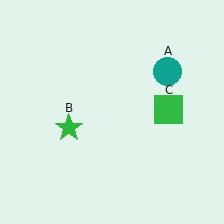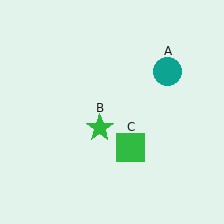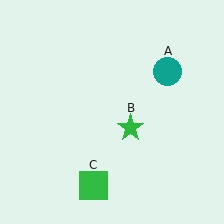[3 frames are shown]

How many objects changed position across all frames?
2 objects changed position: green star (object B), green square (object C).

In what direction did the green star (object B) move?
The green star (object B) moved right.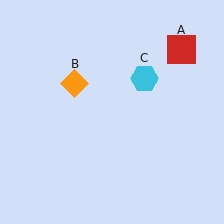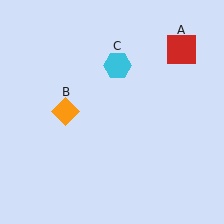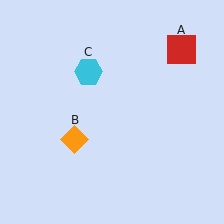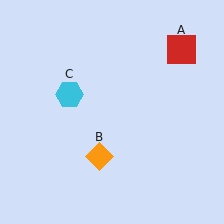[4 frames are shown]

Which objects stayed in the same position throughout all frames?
Red square (object A) remained stationary.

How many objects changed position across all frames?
2 objects changed position: orange diamond (object B), cyan hexagon (object C).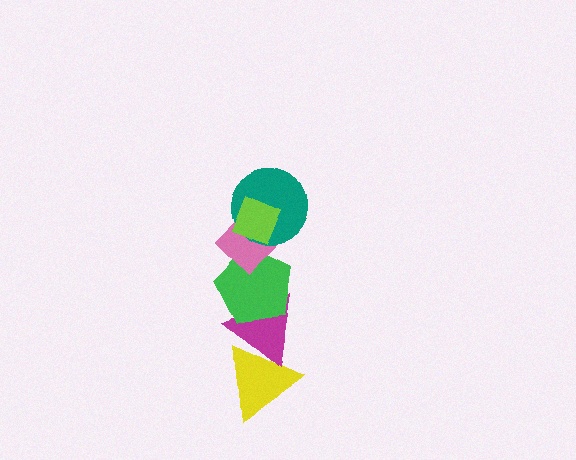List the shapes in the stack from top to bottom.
From top to bottom: the lime diamond, the teal circle, the pink diamond, the green pentagon, the magenta triangle, the yellow triangle.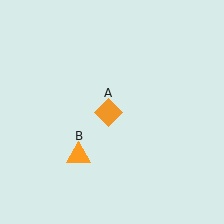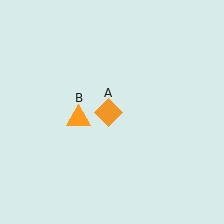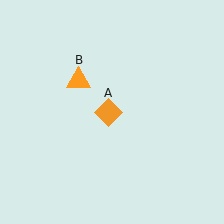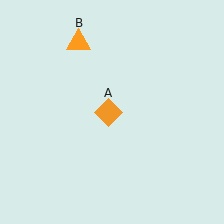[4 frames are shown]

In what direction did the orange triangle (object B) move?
The orange triangle (object B) moved up.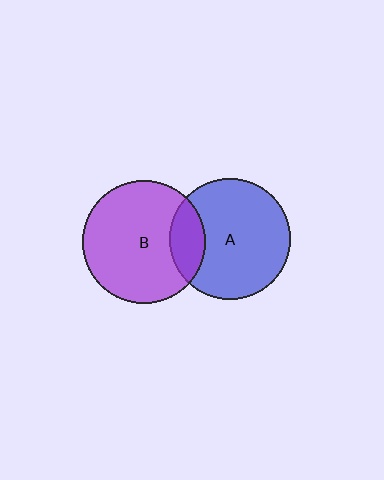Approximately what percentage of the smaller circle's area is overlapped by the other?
Approximately 20%.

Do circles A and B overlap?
Yes.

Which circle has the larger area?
Circle B (purple).